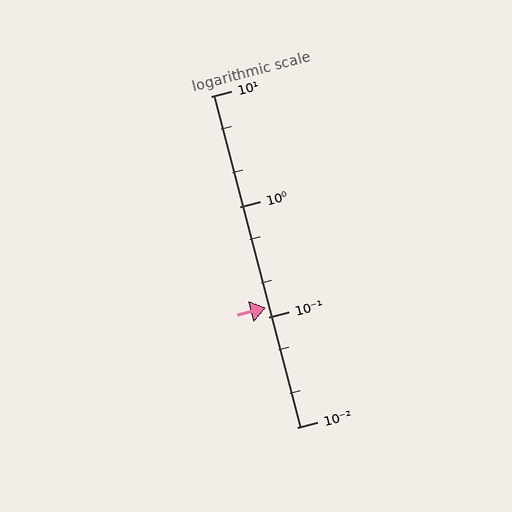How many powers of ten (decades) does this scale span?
The scale spans 3 decades, from 0.01 to 10.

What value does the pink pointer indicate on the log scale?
The pointer indicates approximately 0.12.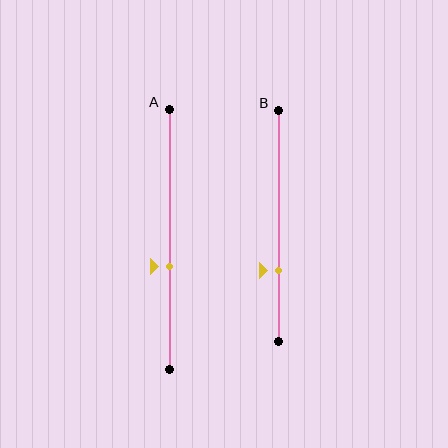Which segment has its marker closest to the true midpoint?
Segment A has its marker closest to the true midpoint.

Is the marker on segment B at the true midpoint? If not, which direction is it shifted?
No, the marker on segment B is shifted downward by about 19% of the segment length.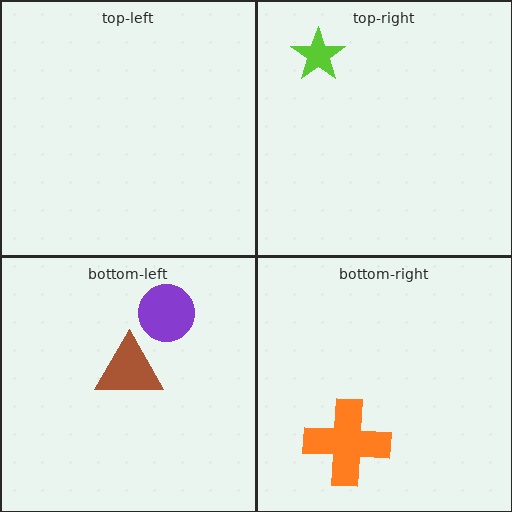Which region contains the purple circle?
The bottom-left region.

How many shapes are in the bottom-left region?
2.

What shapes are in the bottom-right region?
The orange cross.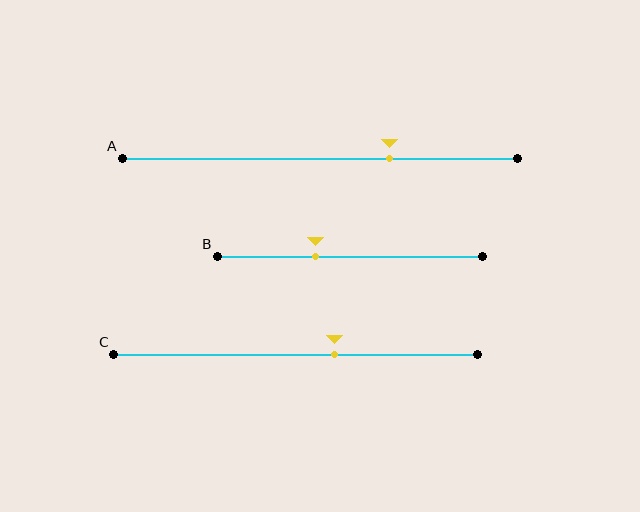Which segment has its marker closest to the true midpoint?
Segment C has its marker closest to the true midpoint.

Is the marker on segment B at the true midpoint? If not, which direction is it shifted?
No, the marker on segment B is shifted to the left by about 13% of the segment length.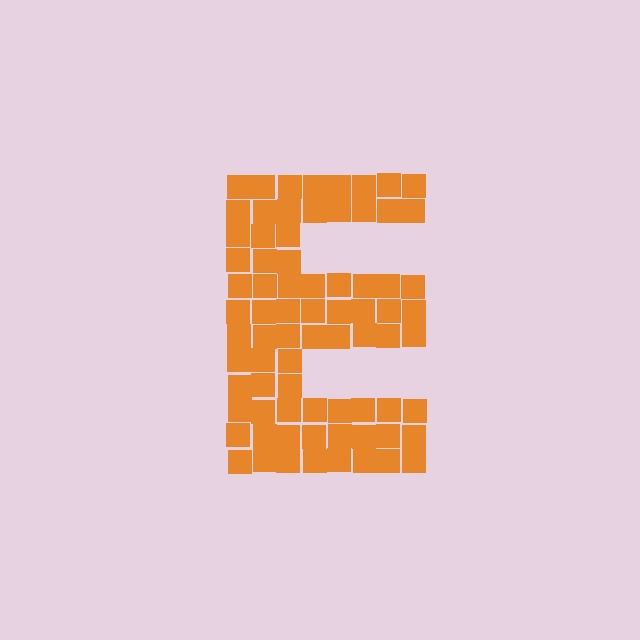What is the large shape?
The large shape is the letter E.